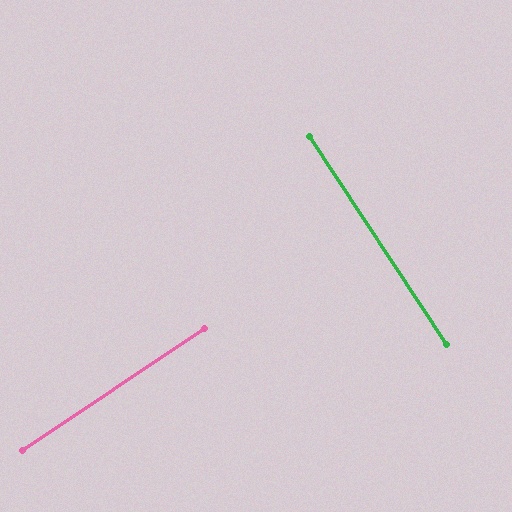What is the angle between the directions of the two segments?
Approximately 89 degrees.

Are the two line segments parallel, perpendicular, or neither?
Perpendicular — they meet at approximately 89°.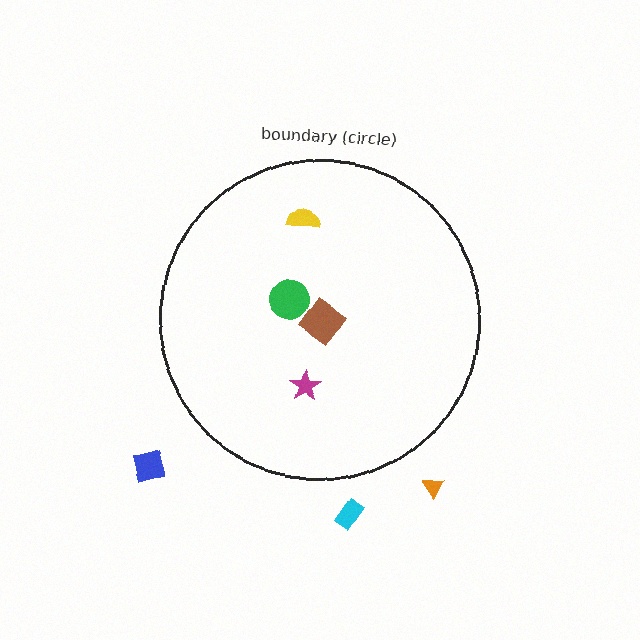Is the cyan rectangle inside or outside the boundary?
Outside.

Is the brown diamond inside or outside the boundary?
Inside.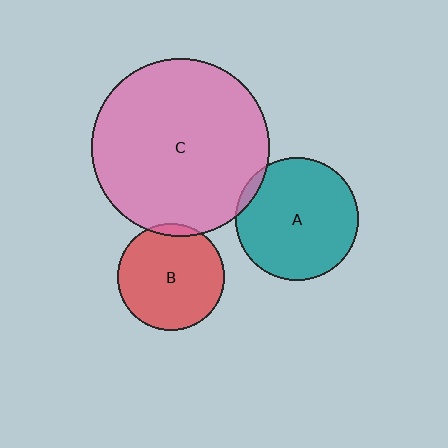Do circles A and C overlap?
Yes.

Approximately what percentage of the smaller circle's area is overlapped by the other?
Approximately 5%.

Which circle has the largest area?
Circle C (pink).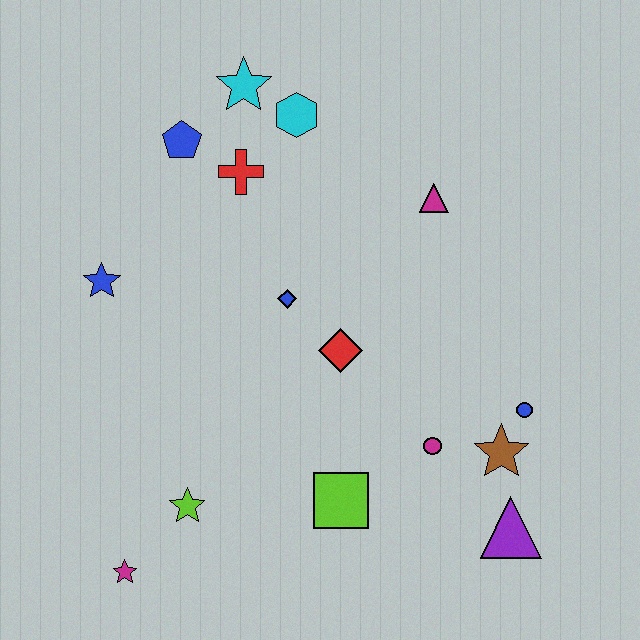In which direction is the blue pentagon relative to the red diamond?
The blue pentagon is above the red diamond.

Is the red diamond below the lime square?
No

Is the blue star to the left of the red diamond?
Yes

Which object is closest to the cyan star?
The cyan hexagon is closest to the cyan star.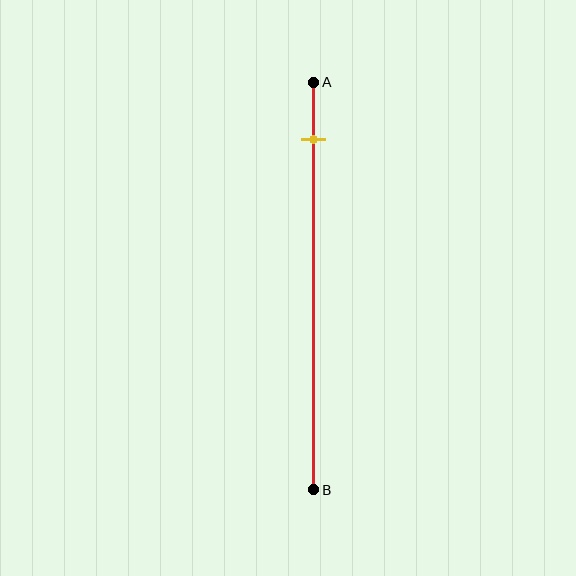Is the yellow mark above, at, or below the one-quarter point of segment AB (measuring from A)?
The yellow mark is above the one-quarter point of segment AB.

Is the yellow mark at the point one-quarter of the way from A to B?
No, the mark is at about 15% from A, not at the 25% one-quarter point.